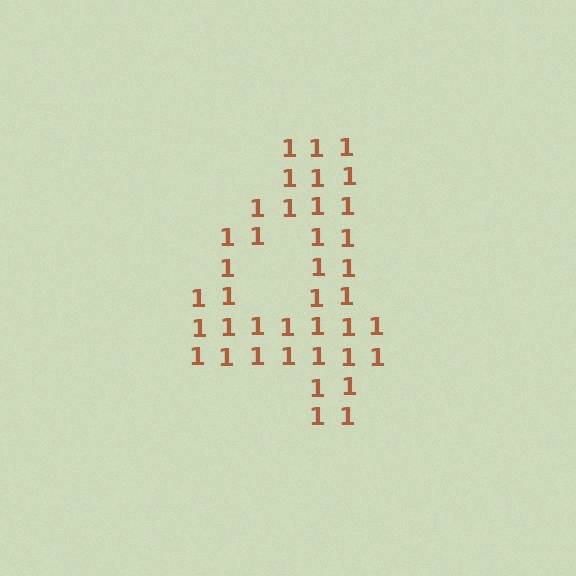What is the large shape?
The large shape is the digit 4.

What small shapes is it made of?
It is made of small digit 1's.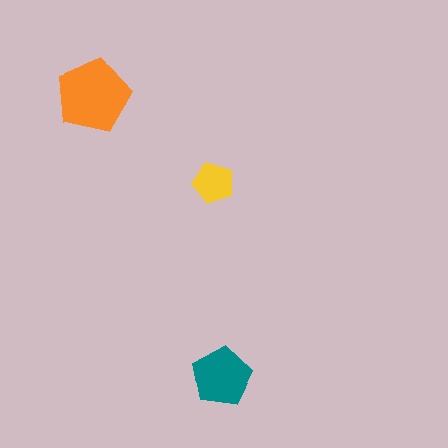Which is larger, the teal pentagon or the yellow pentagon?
The teal one.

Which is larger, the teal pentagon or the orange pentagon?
The orange one.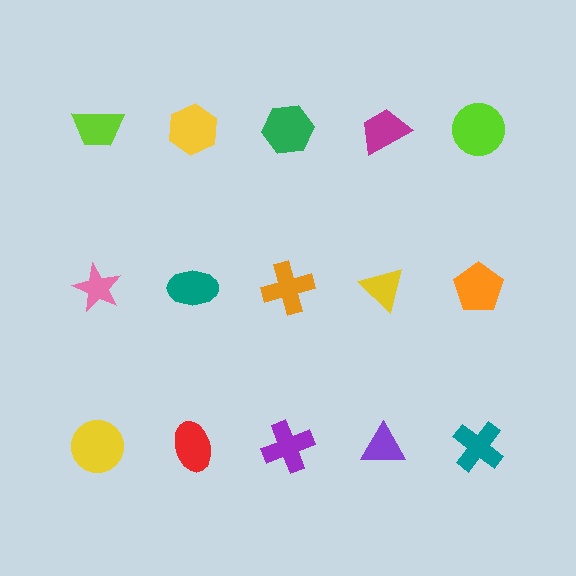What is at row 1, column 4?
A magenta trapezoid.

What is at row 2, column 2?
A teal ellipse.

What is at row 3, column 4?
A purple triangle.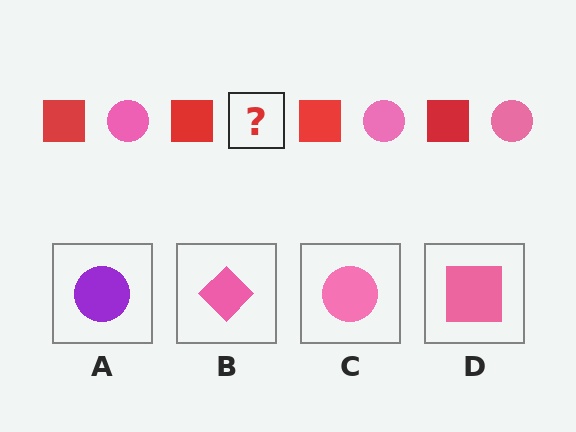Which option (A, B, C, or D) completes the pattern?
C.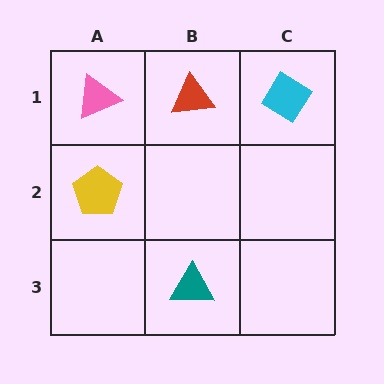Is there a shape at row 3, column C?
No, that cell is empty.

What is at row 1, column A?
A pink triangle.